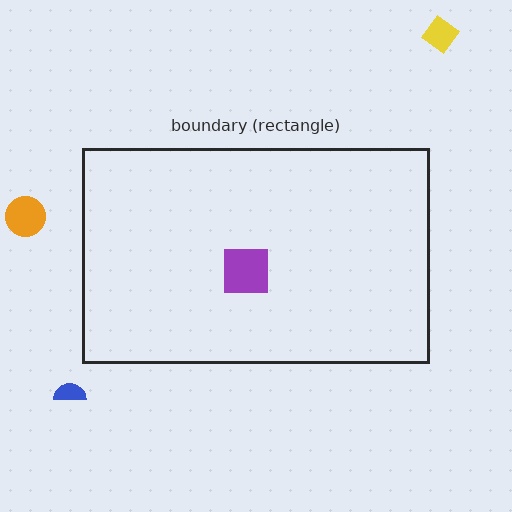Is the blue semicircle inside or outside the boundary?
Outside.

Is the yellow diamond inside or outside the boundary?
Outside.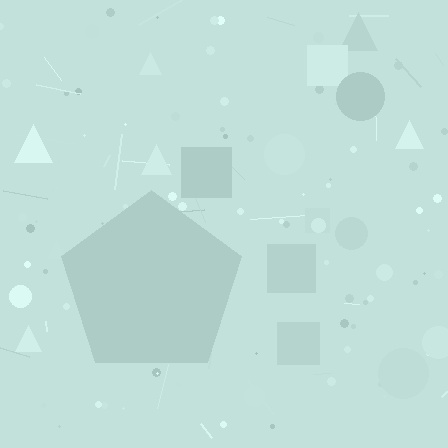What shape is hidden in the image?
A pentagon is hidden in the image.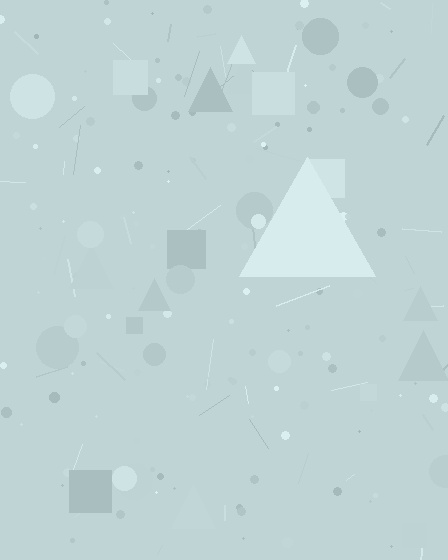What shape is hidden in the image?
A triangle is hidden in the image.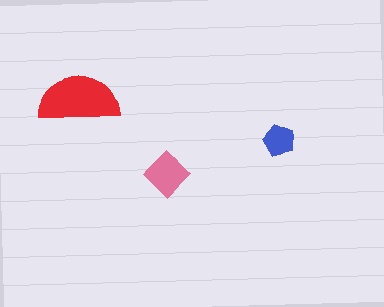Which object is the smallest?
The blue pentagon.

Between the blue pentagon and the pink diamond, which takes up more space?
The pink diamond.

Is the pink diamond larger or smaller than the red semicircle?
Smaller.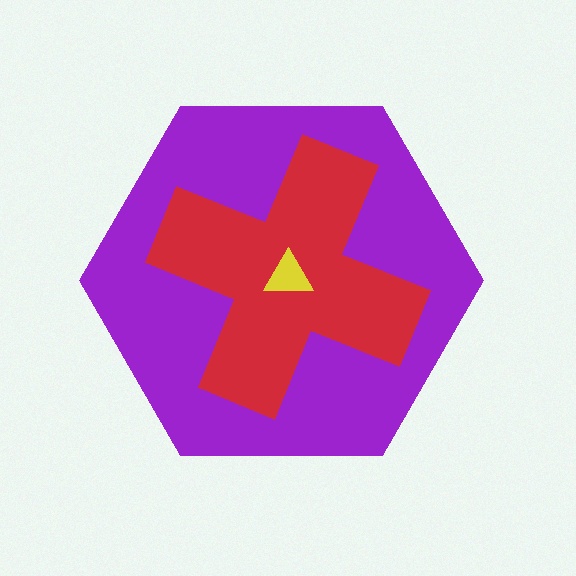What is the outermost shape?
The purple hexagon.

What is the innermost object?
The yellow triangle.